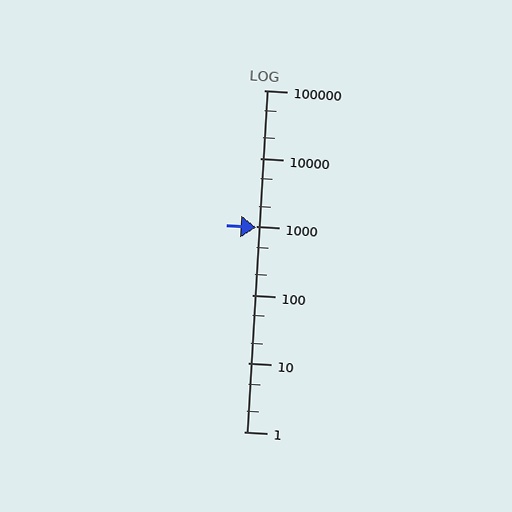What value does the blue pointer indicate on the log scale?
The pointer indicates approximately 980.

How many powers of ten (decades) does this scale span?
The scale spans 5 decades, from 1 to 100000.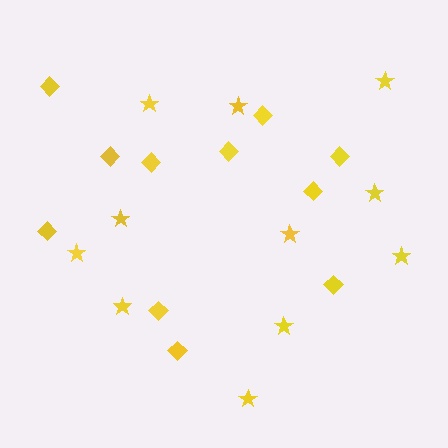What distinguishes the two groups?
There are 2 groups: one group of diamonds (11) and one group of stars (11).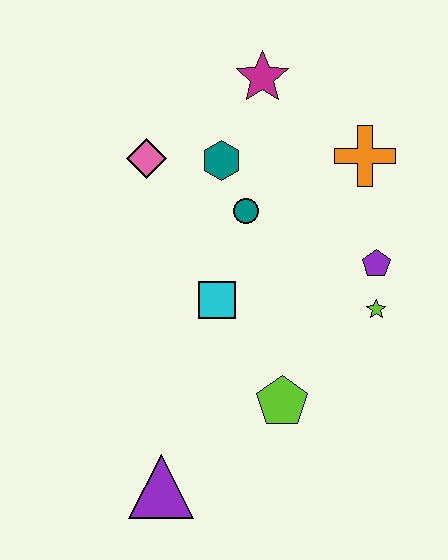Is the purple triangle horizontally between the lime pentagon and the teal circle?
No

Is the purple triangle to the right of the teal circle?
No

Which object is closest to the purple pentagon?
The lime star is closest to the purple pentagon.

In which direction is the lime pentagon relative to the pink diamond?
The lime pentagon is below the pink diamond.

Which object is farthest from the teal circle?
The purple triangle is farthest from the teal circle.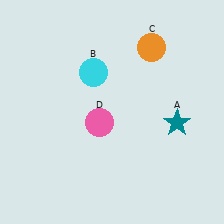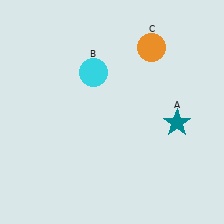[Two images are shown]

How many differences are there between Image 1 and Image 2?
There is 1 difference between the two images.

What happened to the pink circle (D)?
The pink circle (D) was removed in Image 2. It was in the bottom-left area of Image 1.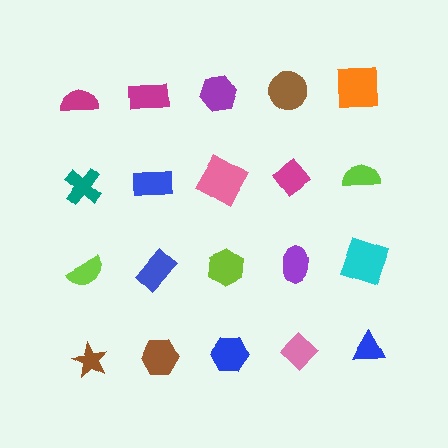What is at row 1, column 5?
An orange square.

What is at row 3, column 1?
A lime semicircle.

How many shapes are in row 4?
5 shapes.